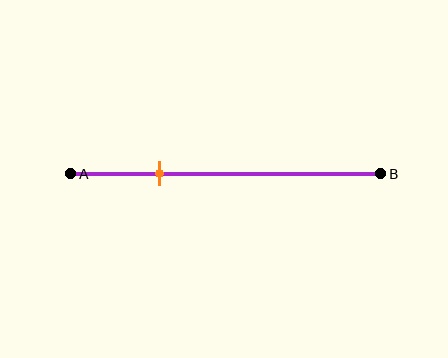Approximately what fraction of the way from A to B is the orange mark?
The orange mark is approximately 30% of the way from A to B.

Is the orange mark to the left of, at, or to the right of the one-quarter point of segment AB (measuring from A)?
The orange mark is to the right of the one-quarter point of segment AB.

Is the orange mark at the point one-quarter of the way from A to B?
No, the mark is at about 30% from A, not at the 25% one-quarter point.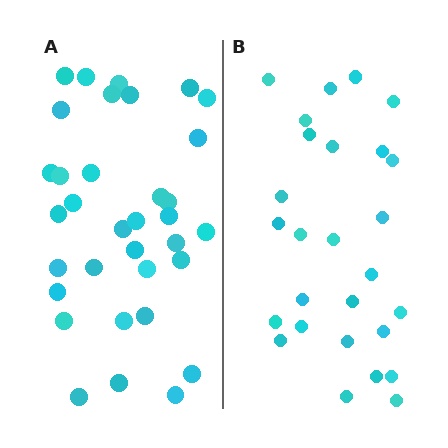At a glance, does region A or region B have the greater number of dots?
Region A (the left region) has more dots.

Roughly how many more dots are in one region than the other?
Region A has roughly 8 or so more dots than region B.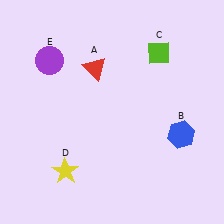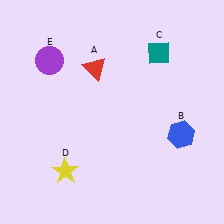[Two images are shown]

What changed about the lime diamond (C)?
In Image 1, C is lime. In Image 2, it changed to teal.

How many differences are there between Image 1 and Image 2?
There is 1 difference between the two images.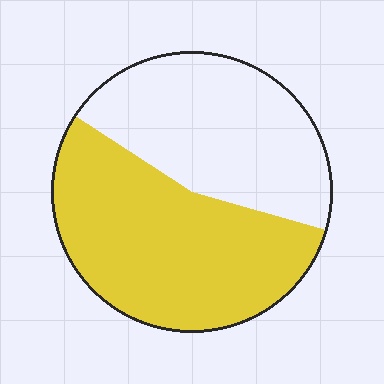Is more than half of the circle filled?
Yes.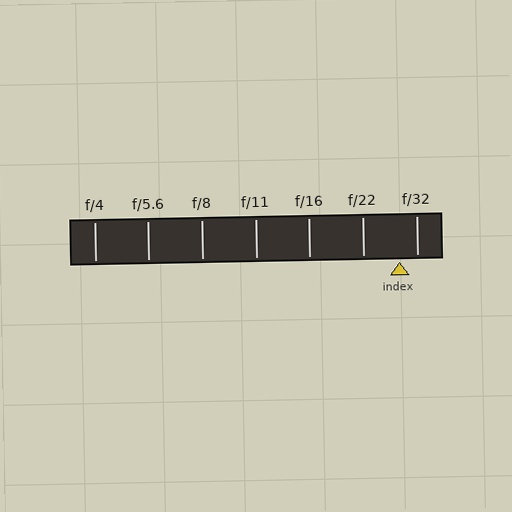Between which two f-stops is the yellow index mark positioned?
The index mark is between f/22 and f/32.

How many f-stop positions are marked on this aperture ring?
There are 7 f-stop positions marked.